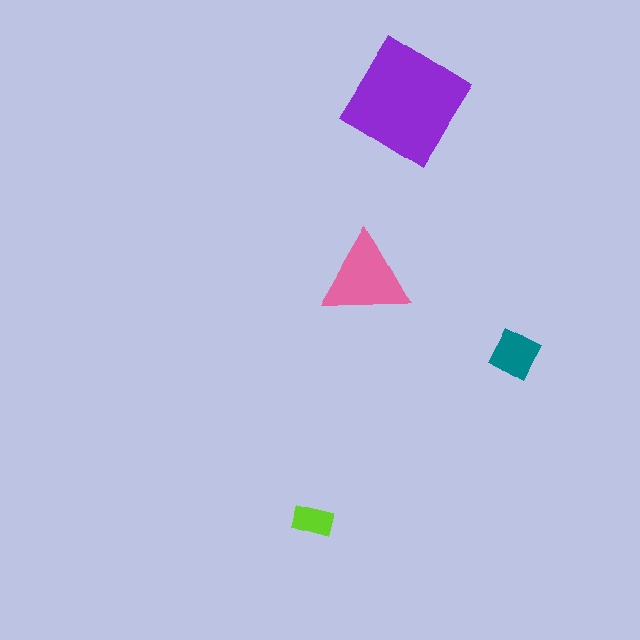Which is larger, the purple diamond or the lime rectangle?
The purple diamond.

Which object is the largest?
The purple diamond.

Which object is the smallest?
The lime rectangle.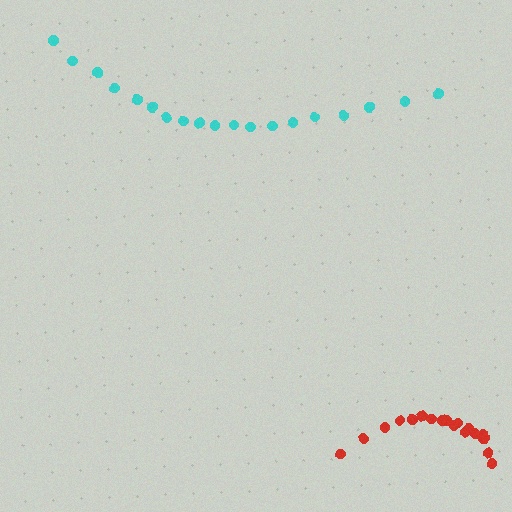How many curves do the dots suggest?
There are 2 distinct paths.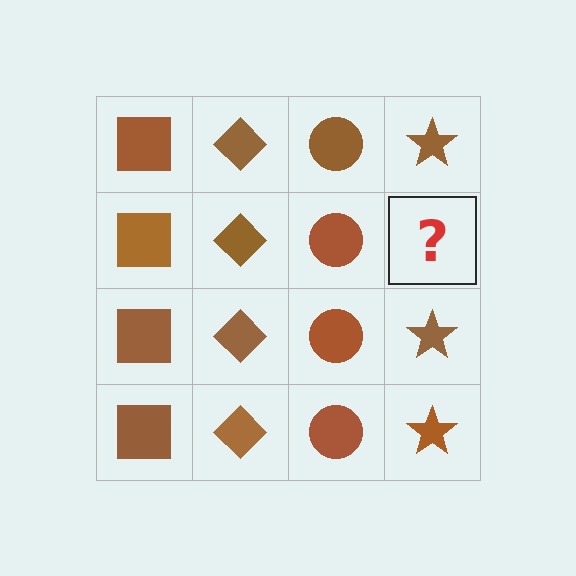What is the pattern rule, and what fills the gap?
The rule is that each column has a consistent shape. The gap should be filled with a brown star.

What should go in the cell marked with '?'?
The missing cell should contain a brown star.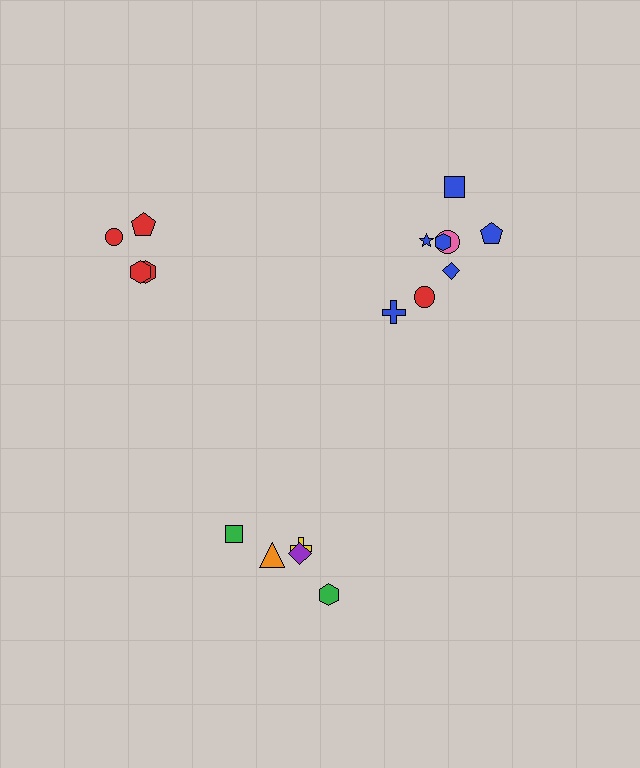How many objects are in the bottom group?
There are 5 objects.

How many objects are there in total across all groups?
There are 17 objects.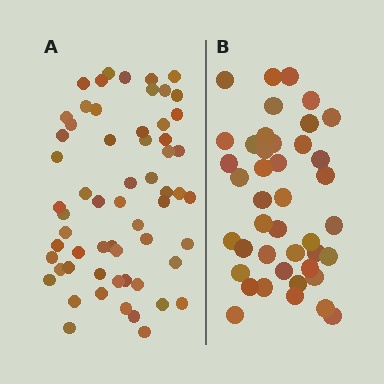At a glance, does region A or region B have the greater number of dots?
Region A (the left region) has more dots.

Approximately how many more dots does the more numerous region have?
Region A has approximately 20 more dots than region B.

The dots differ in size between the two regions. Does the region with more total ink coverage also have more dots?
No. Region B has more total ink coverage because its dots are larger, but region A actually contains more individual dots. Total area can be misleading — the number of items is what matters here.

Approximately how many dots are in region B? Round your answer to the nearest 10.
About 40 dots. (The exact count is 42, which rounds to 40.)